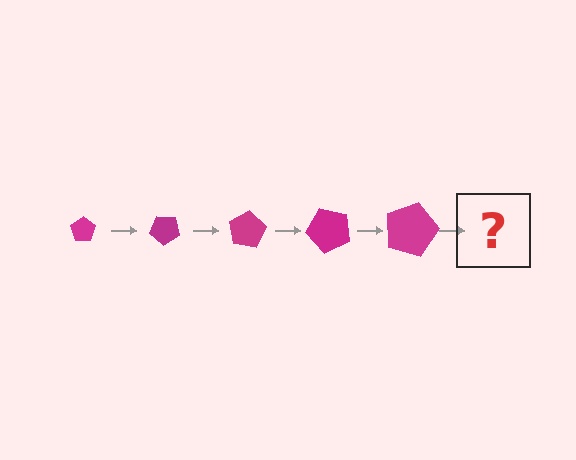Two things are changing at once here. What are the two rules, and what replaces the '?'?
The two rules are that the pentagon grows larger each step and it rotates 40 degrees each step. The '?' should be a pentagon, larger than the previous one and rotated 200 degrees from the start.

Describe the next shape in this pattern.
It should be a pentagon, larger than the previous one and rotated 200 degrees from the start.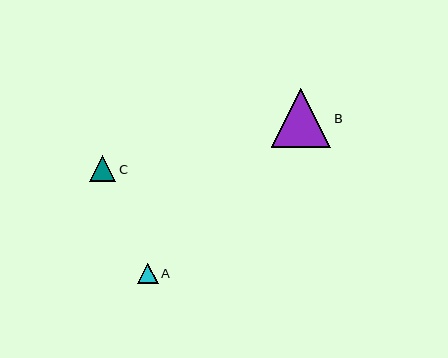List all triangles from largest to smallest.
From largest to smallest: B, C, A.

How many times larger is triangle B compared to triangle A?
Triangle B is approximately 2.8 times the size of triangle A.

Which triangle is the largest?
Triangle B is the largest with a size of approximately 59 pixels.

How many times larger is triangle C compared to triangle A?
Triangle C is approximately 1.2 times the size of triangle A.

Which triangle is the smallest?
Triangle A is the smallest with a size of approximately 21 pixels.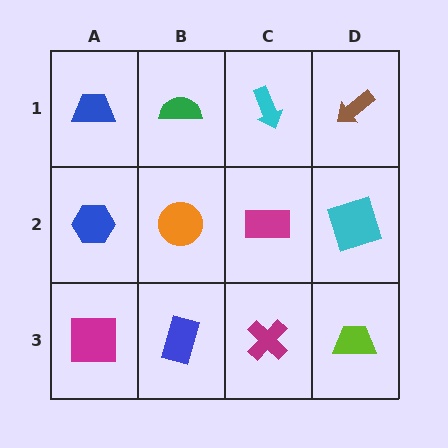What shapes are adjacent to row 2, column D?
A brown arrow (row 1, column D), a lime trapezoid (row 3, column D), a magenta rectangle (row 2, column C).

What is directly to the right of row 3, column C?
A lime trapezoid.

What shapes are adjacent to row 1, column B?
An orange circle (row 2, column B), a blue trapezoid (row 1, column A), a cyan arrow (row 1, column C).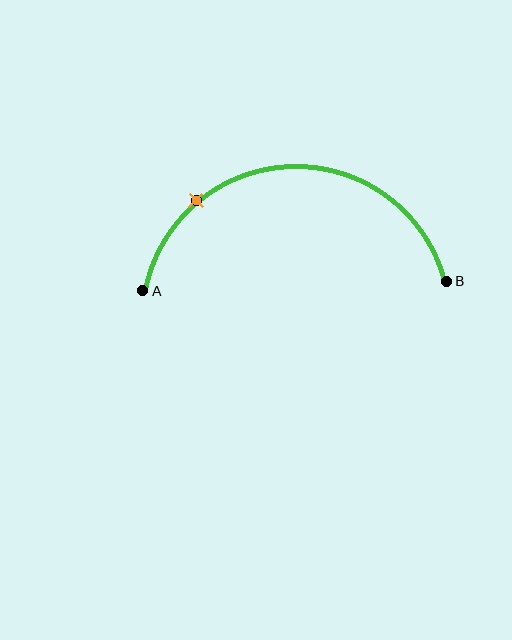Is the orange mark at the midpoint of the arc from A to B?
No. The orange mark lies on the arc but is closer to endpoint A. The arc midpoint would be at the point on the curve equidistant along the arc from both A and B.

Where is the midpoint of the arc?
The arc midpoint is the point on the curve farthest from the straight line joining A and B. It sits above that line.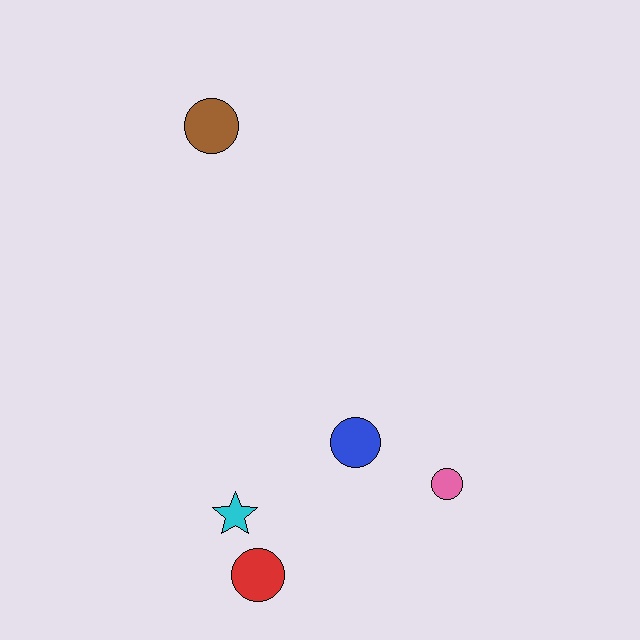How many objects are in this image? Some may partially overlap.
There are 5 objects.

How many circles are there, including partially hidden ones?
There are 4 circles.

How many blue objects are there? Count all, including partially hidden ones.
There is 1 blue object.